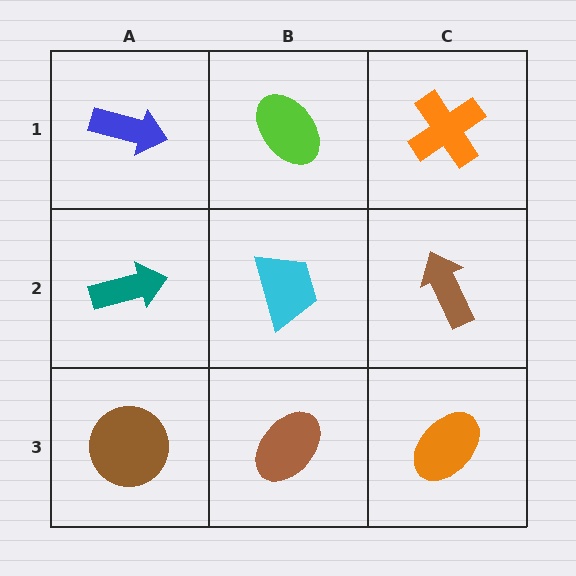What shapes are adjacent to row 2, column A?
A blue arrow (row 1, column A), a brown circle (row 3, column A), a cyan trapezoid (row 2, column B).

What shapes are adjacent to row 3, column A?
A teal arrow (row 2, column A), a brown ellipse (row 3, column B).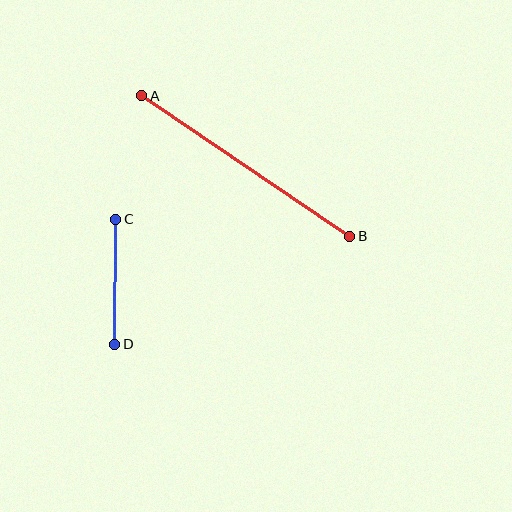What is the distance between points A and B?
The distance is approximately 251 pixels.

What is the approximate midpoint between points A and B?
The midpoint is at approximately (246, 166) pixels.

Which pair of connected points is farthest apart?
Points A and B are farthest apart.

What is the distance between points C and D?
The distance is approximately 125 pixels.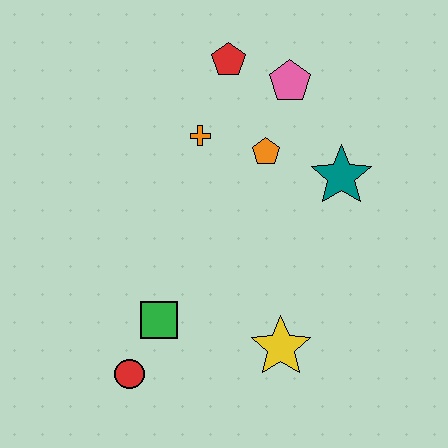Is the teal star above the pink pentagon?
No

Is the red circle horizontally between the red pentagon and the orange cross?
No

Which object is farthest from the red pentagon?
The red circle is farthest from the red pentagon.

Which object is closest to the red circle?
The green square is closest to the red circle.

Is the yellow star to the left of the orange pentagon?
No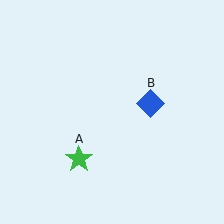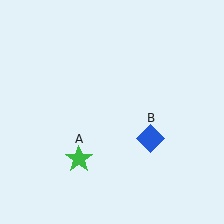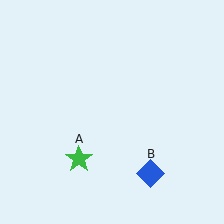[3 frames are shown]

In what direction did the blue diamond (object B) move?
The blue diamond (object B) moved down.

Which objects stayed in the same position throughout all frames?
Green star (object A) remained stationary.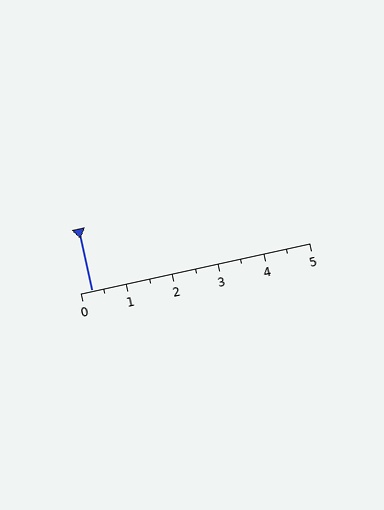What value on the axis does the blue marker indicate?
The marker indicates approximately 0.2.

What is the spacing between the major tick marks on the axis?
The major ticks are spaced 1 apart.